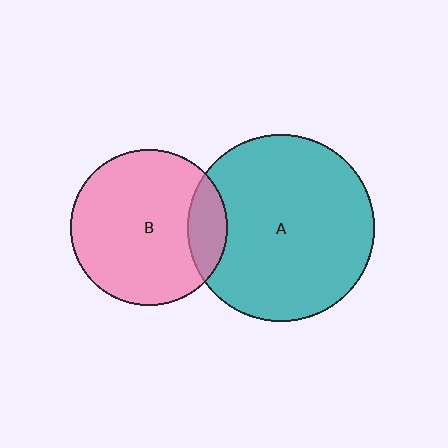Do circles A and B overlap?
Yes.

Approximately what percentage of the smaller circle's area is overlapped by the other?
Approximately 15%.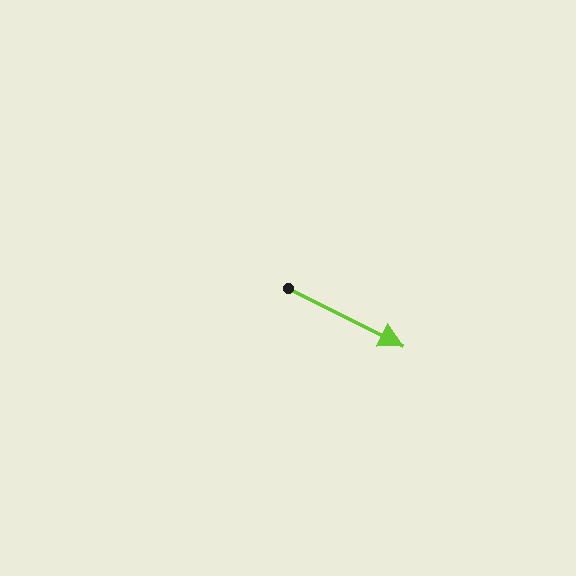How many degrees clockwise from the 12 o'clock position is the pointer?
Approximately 117 degrees.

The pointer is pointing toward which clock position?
Roughly 4 o'clock.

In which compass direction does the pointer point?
Southeast.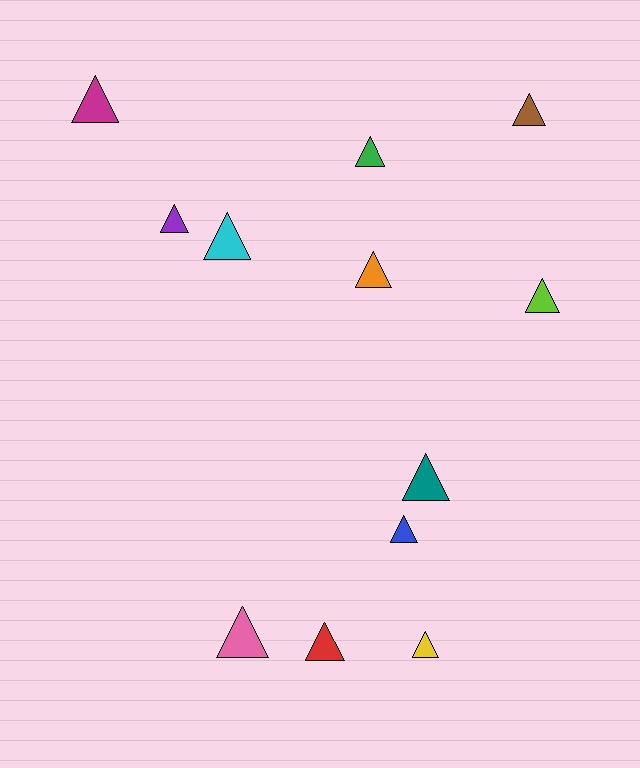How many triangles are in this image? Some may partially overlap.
There are 12 triangles.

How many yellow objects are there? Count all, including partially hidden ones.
There is 1 yellow object.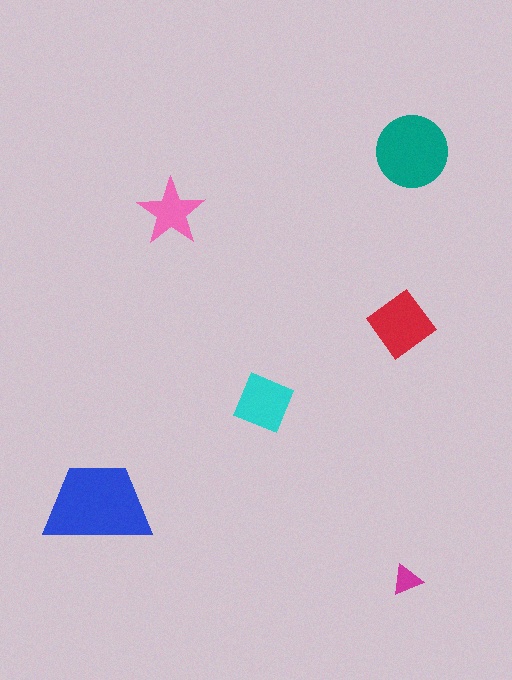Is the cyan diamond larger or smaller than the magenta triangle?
Larger.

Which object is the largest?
The blue trapezoid.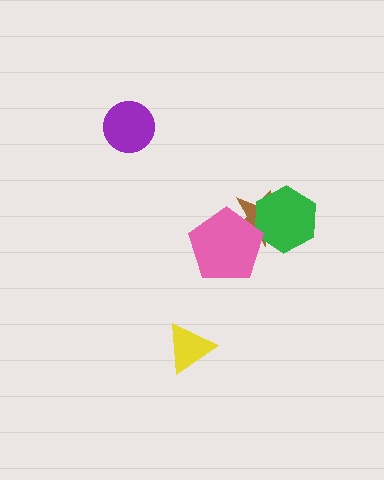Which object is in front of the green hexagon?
The pink pentagon is in front of the green hexagon.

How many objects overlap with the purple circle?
0 objects overlap with the purple circle.